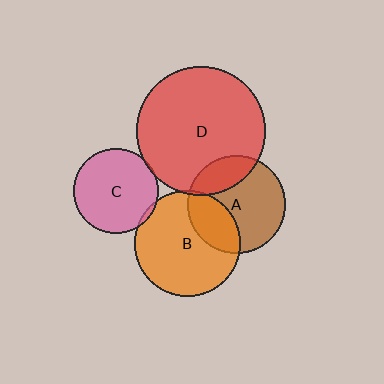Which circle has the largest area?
Circle D (red).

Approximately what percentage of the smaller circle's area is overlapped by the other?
Approximately 5%.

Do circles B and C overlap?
Yes.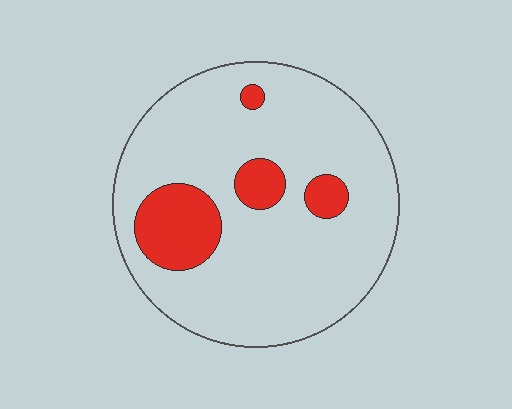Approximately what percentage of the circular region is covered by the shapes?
Approximately 15%.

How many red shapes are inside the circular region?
4.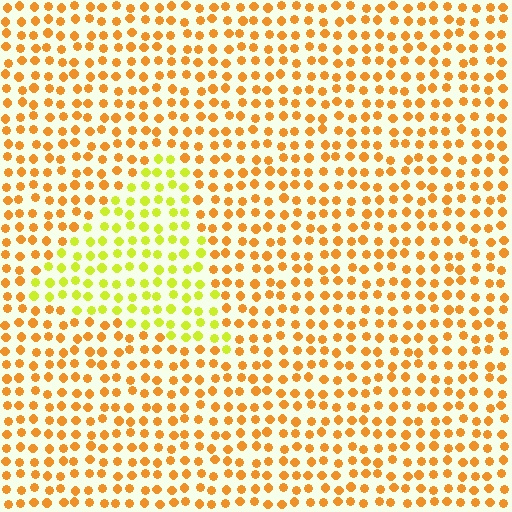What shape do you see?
I see a triangle.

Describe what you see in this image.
The image is filled with small orange elements in a uniform arrangement. A triangle-shaped region is visible where the elements are tinted to a slightly different hue, forming a subtle color boundary.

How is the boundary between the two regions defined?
The boundary is defined purely by a slight shift in hue (about 40 degrees). Spacing, size, and orientation are identical on both sides.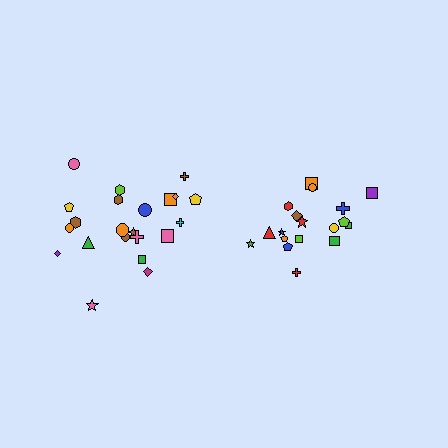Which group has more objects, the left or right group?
The left group.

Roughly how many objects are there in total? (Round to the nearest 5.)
Roughly 40 objects in total.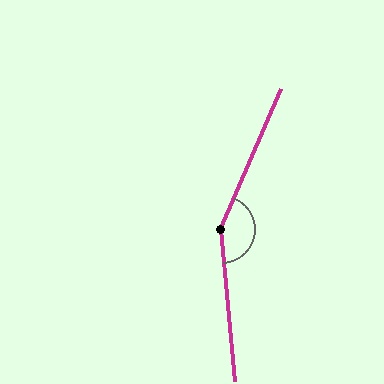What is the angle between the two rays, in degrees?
Approximately 152 degrees.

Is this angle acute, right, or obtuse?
It is obtuse.